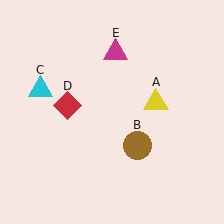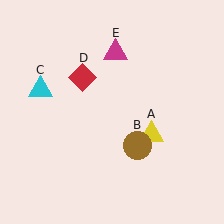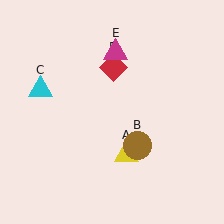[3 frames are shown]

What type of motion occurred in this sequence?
The yellow triangle (object A), red diamond (object D) rotated clockwise around the center of the scene.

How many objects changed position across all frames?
2 objects changed position: yellow triangle (object A), red diamond (object D).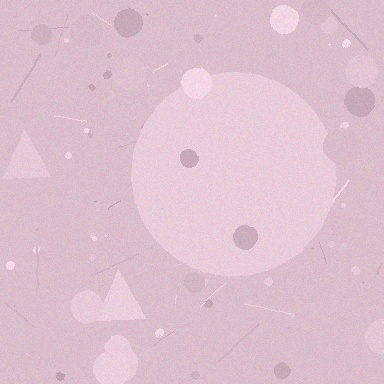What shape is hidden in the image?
A circle is hidden in the image.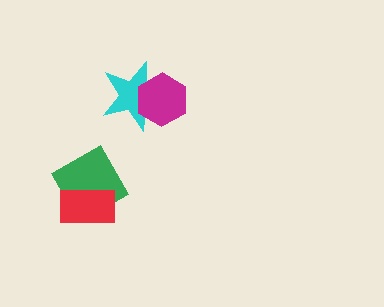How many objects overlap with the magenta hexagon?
1 object overlaps with the magenta hexagon.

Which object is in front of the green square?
The red rectangle is in front of the green square.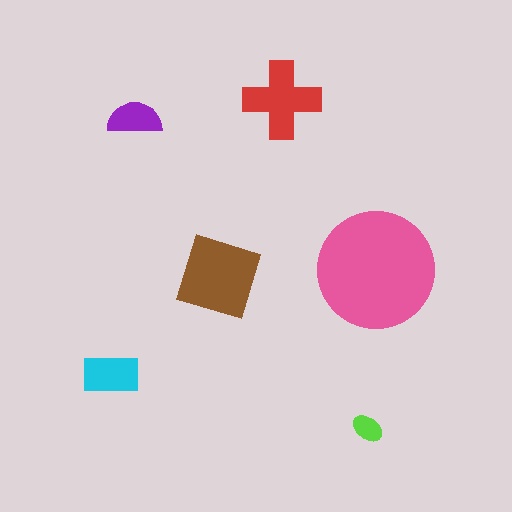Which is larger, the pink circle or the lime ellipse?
The pink circle.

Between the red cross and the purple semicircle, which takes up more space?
The red cross.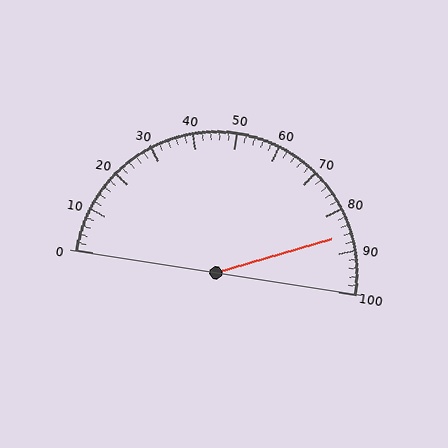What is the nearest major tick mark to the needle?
The nearest major tick mark is 90.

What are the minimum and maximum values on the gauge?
The gauge ranges from 0 to 100.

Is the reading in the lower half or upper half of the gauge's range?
The reading is in the upper half of the range (0 to 100).